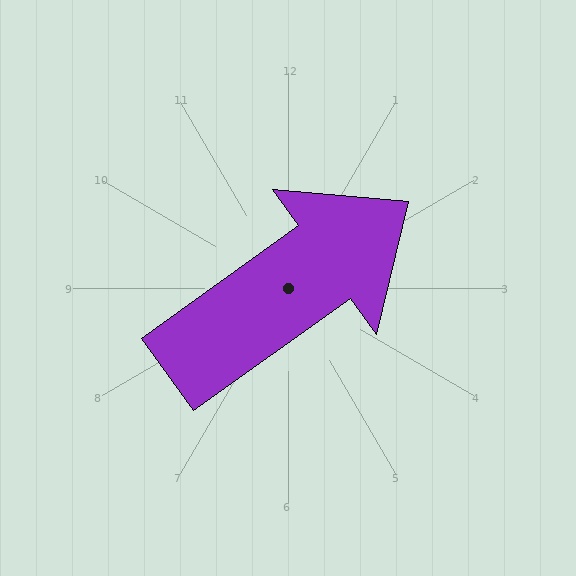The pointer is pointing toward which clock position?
Roughly 2 o'clock.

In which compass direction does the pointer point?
Northeast.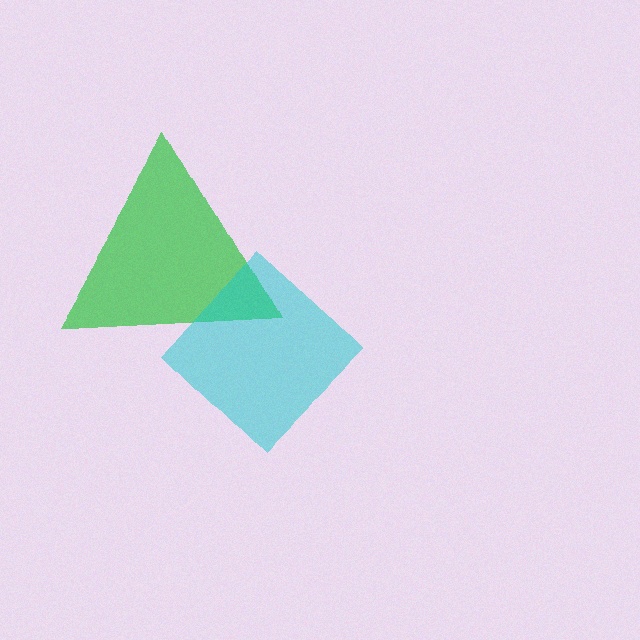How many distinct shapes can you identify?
There are 2 distinct shapes: a green triangle, a cyan diamond.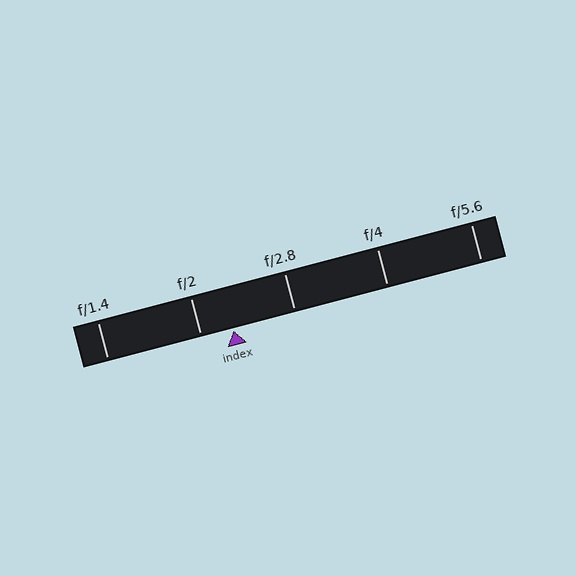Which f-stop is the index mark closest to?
The index mark is closest to f/2.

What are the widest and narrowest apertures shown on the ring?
The widest aperture shown is f/1.4 and the narrowest is f/5.6.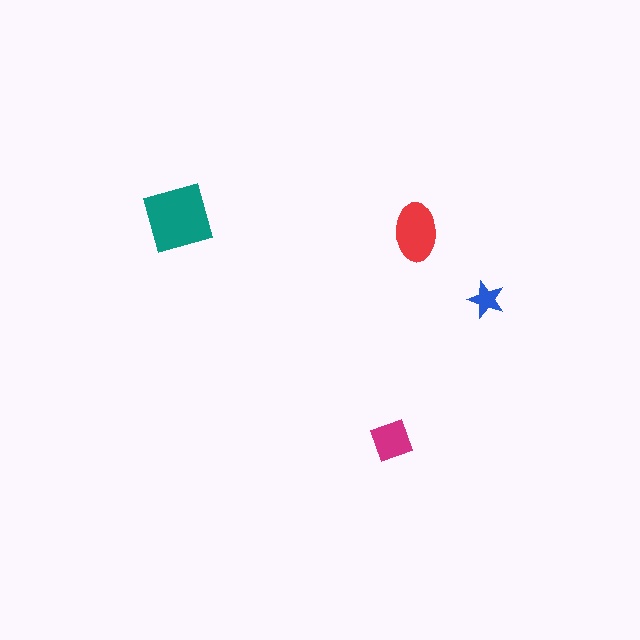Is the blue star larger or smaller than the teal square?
Smaller.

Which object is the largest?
The teal square.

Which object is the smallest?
The blue star.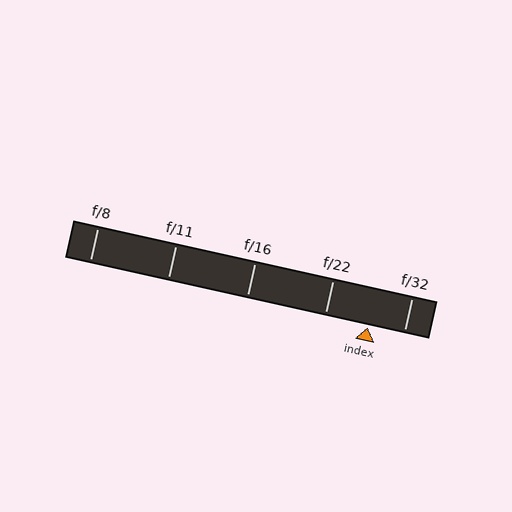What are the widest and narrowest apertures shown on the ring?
The widest aperture shown is f/8 and the narrowest is f/32.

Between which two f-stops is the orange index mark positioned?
The index mark is between f/22 and f/32.